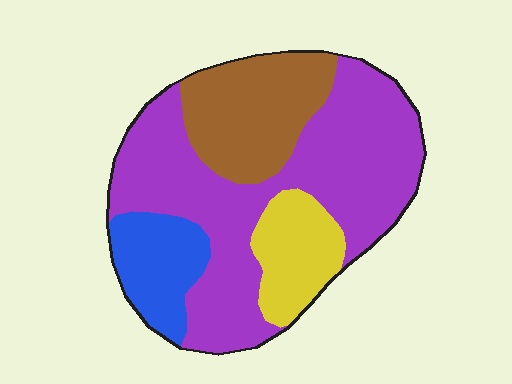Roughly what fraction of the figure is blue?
Blue takes up about one eighth (1/8) of the figure.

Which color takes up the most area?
Purple, at roughly 55%.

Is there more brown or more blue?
Brown.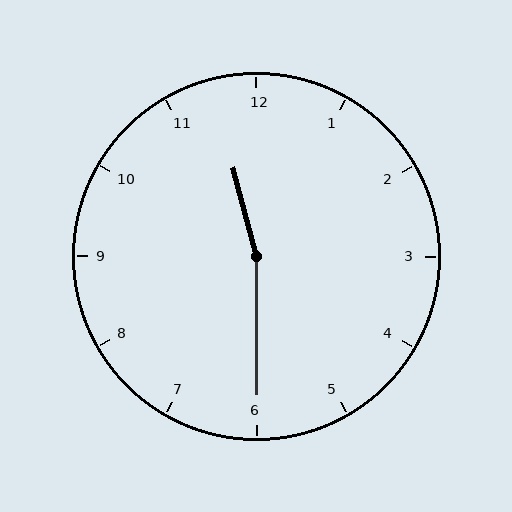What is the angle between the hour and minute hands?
Approximately 165 degrees.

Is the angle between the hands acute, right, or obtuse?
It is obtuse.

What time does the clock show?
11:30.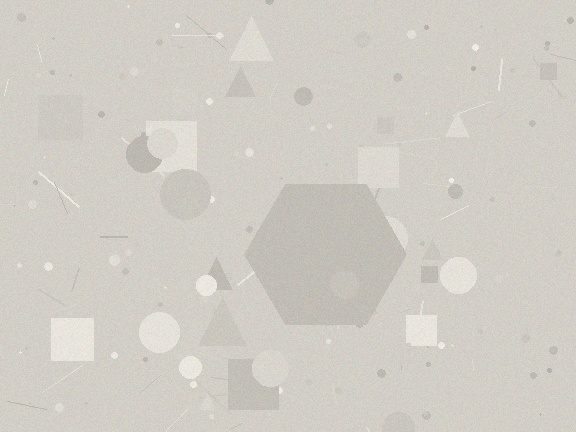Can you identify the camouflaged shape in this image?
The camouflaged shape is a hexagon.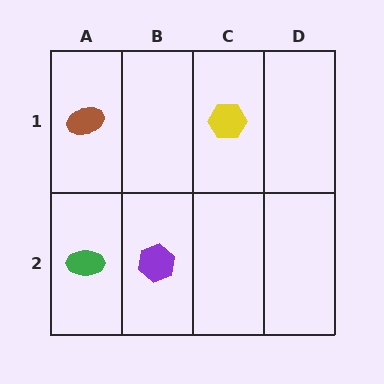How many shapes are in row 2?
2 shapes.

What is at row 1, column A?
A brown ellipse.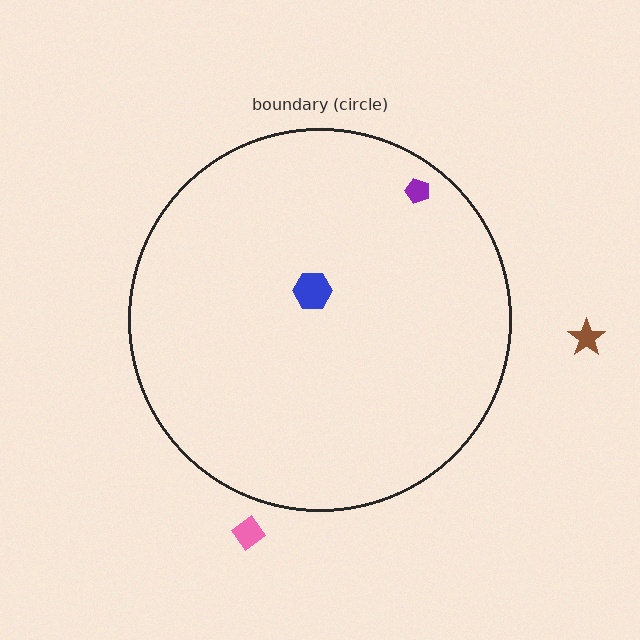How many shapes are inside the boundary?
2 inside, 2 outside.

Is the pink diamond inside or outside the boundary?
Outside.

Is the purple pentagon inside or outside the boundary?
Inside.